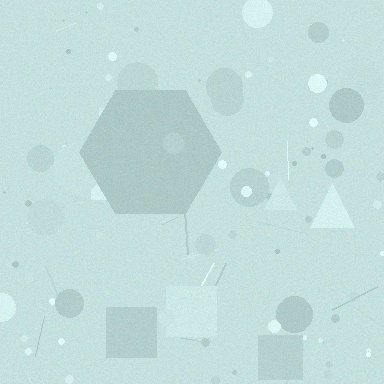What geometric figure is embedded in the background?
A hexagon is embedded in the background.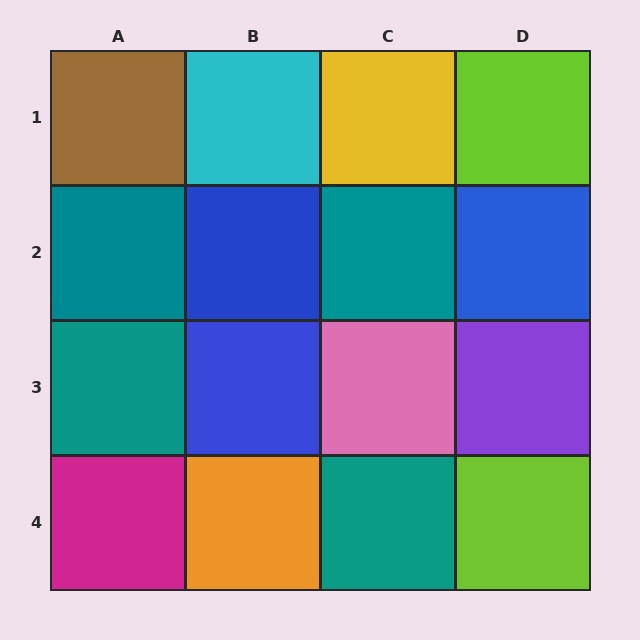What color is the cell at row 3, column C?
Pink.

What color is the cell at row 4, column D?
Lime.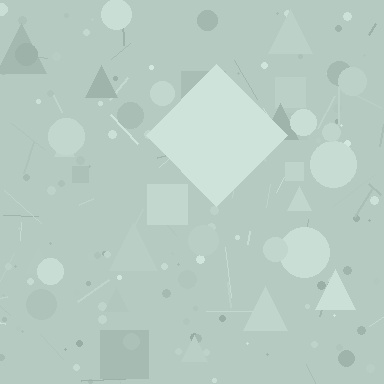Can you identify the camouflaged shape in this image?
The camouflaged shape is a diamond.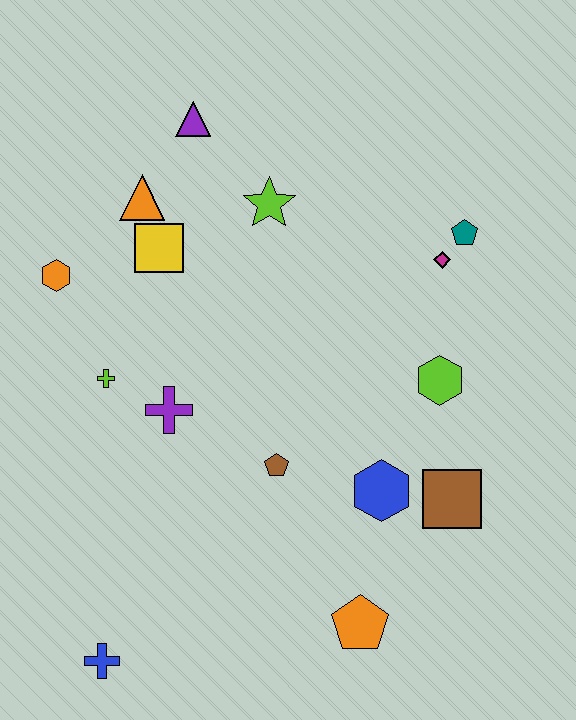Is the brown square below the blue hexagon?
Yes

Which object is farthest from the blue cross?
The teal pentagon is farthest from the blue cross.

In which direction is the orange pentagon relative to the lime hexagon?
The orange pentagon is below the lime hexagon.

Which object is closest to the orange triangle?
The yellow square is closest to the orange triangle.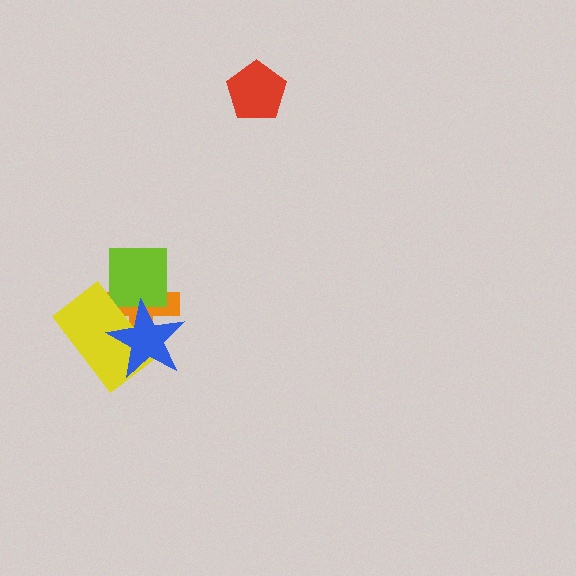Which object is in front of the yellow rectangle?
The blue star is in front of the yellow rectangle.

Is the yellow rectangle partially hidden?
Yes, it is partially covered by another shape.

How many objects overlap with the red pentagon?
0 objects overlap with the red pentagon.